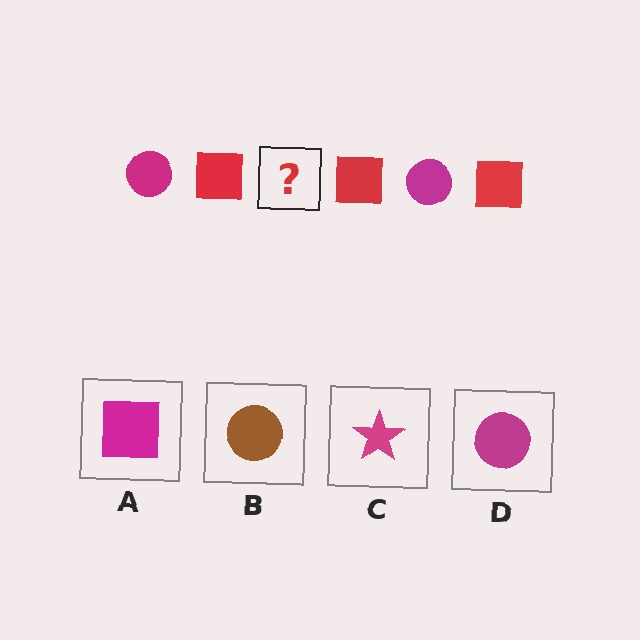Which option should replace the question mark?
Option D.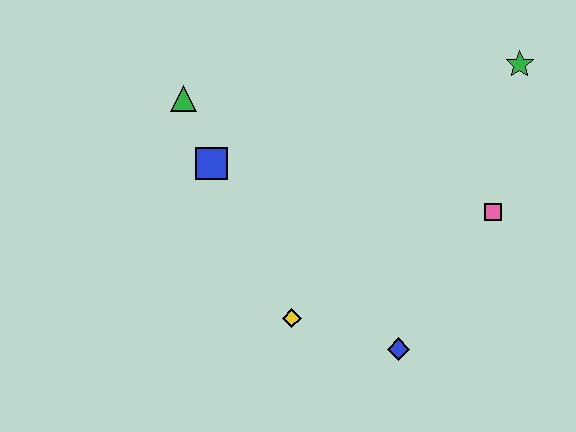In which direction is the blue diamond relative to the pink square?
The blue diamond is below the pink square.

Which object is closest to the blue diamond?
The yellow diamond is closest to the blue diamond.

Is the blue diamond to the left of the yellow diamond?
No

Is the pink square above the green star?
No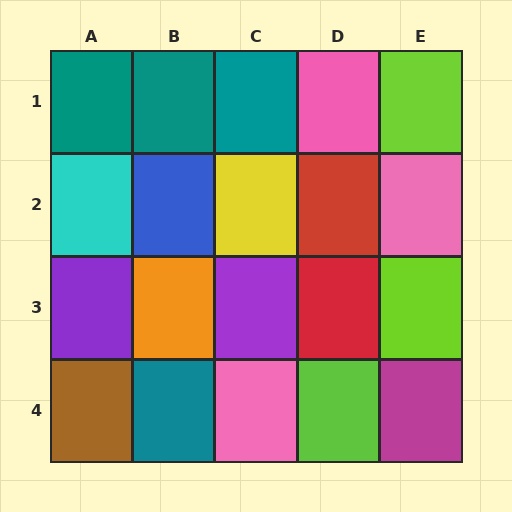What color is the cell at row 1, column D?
Pink.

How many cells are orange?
1 cell is orange.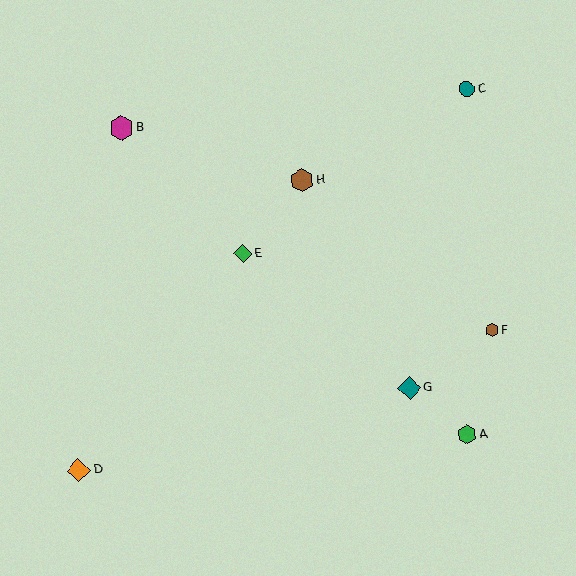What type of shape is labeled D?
Shape D is an orange diamond.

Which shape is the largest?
The magenta hexagon (labeled B) is the largest.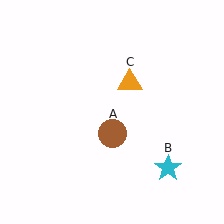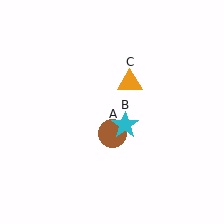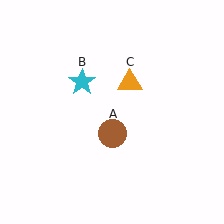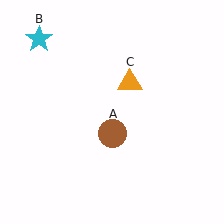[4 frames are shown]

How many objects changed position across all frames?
1 object changed position: cyan star (object B).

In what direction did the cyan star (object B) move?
The cyan star (object B) moved up and to the left.